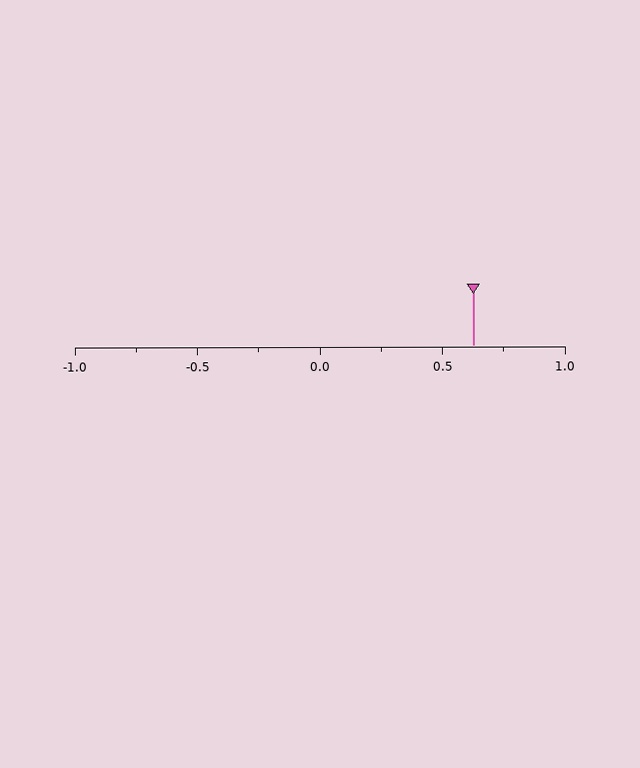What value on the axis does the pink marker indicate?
The marker indicates approximately 0.62.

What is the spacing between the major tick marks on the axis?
The major ticks are spaced 0.5 apart.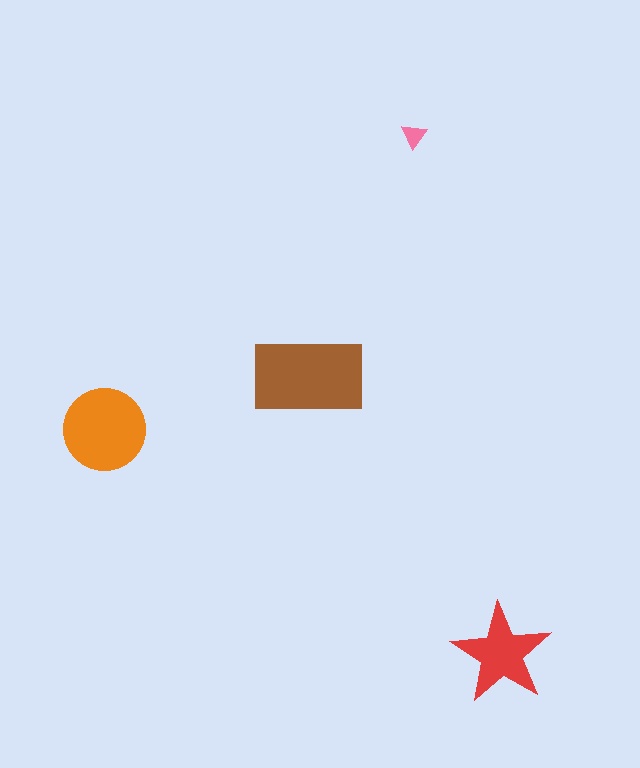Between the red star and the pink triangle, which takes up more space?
The red star.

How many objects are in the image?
There are 4 objects in the image.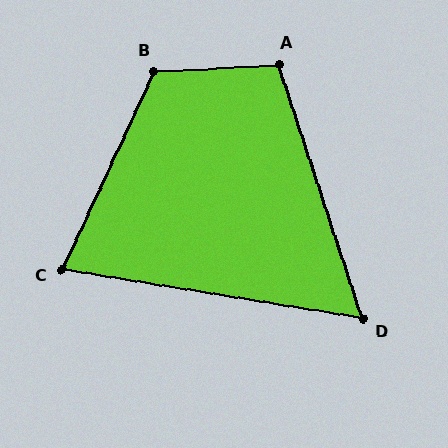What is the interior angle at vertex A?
Approximately 105 degrees (obtuse).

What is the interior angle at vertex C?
Approximately 75 degrees (acute).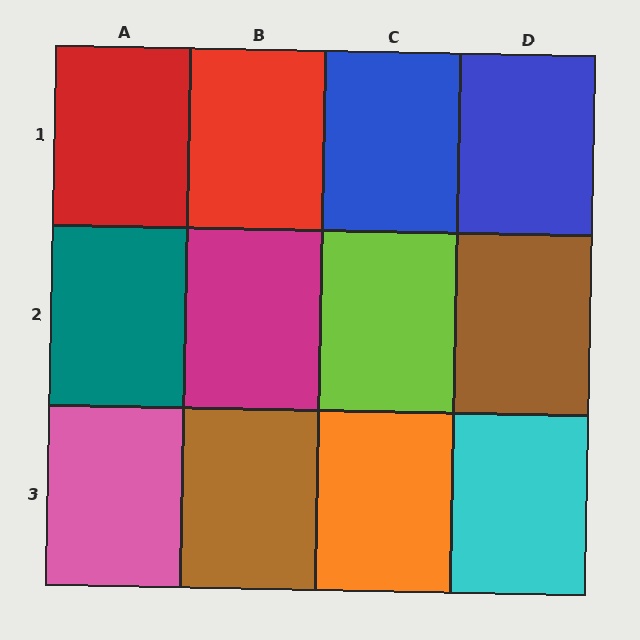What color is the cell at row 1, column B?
Red.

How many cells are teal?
1 cell is teal.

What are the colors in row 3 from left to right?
Pink, brown, orange, cyan.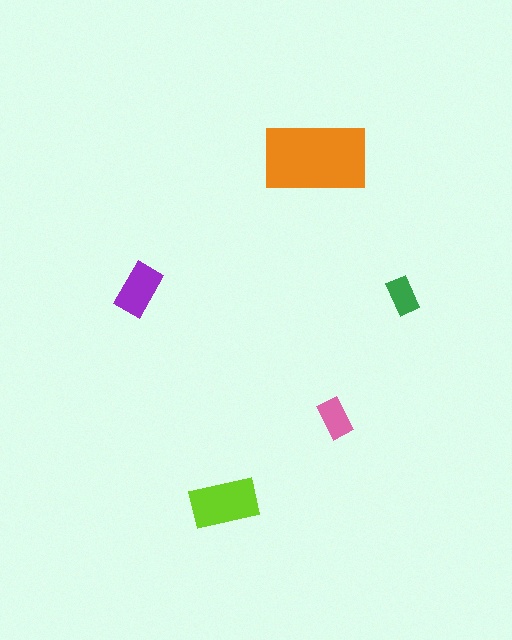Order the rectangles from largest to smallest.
the orange one, the lime one, the purple one, the pink one, the green one.